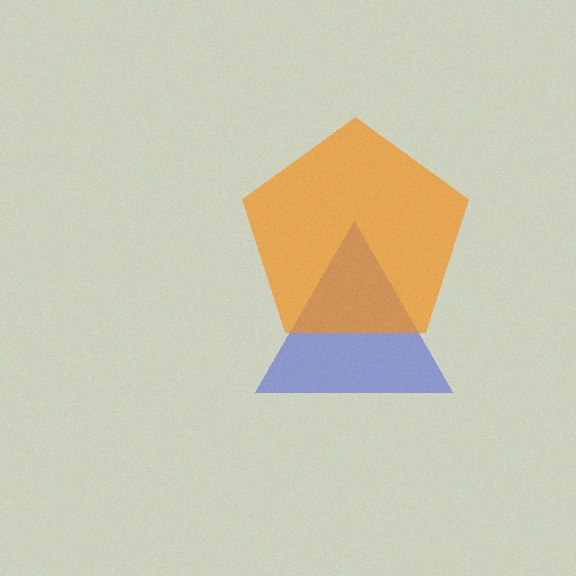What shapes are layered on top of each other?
The layered shapes are: a blue triangle, an orange pentagon.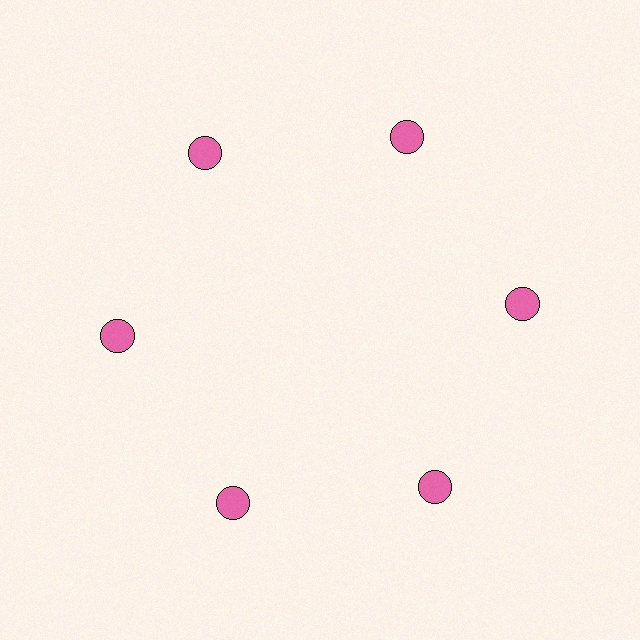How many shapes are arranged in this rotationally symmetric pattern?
There are 6 shapes, arranged in 6 groups of 1.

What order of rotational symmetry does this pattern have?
This pattern has 6-fold rotational symmetry.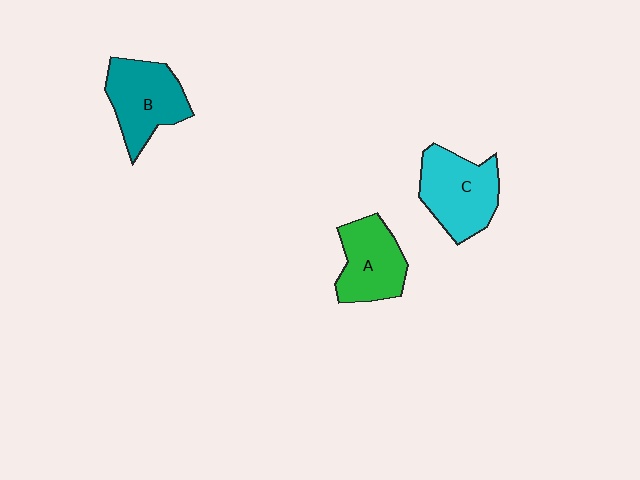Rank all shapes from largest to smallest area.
From largest to smallest: C (cyan), B (teal), A (green).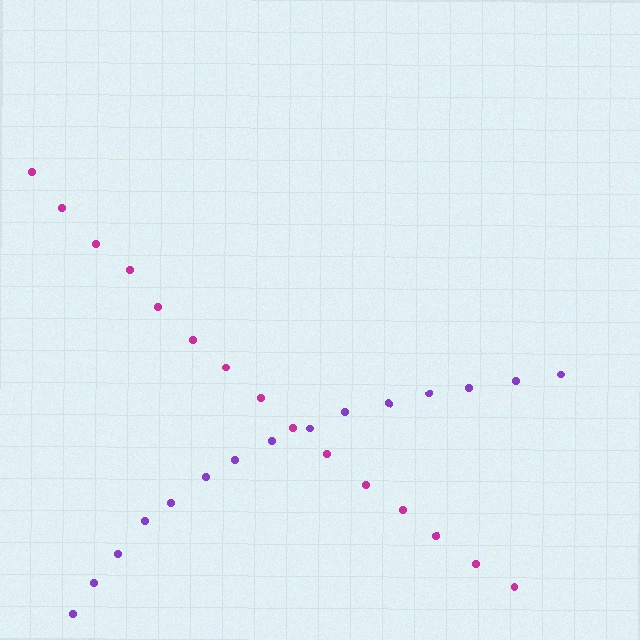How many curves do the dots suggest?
There are 2 distinct paths.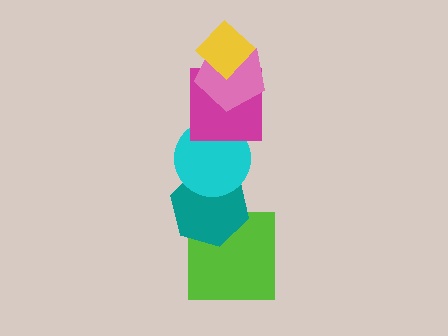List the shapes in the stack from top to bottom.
From top to bottom: the yellow diamond, the pink pentagon, the magenta square, the cyan circle, the teal hexagon, the lime square.